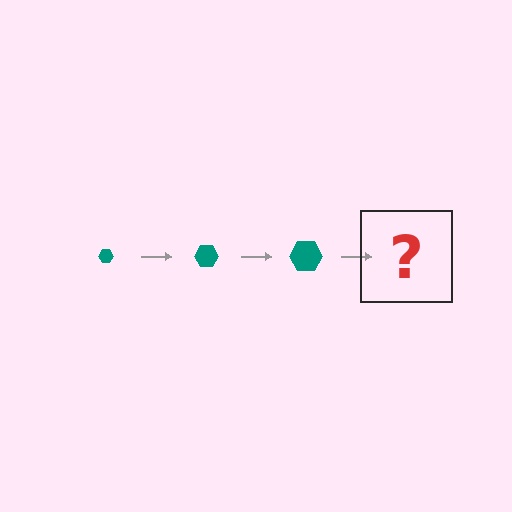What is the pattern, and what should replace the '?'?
The pattern is that the hexagon gets progressively larger each step. The '?' should be a teal hexagon, larger than the previous one.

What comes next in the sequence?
The next element should be a teal hexagon, larger than the previous one.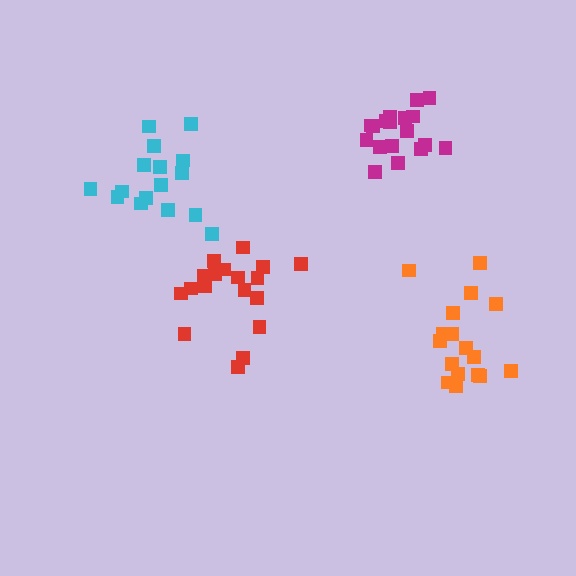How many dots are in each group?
Group 1: 16 dots, Group 2: 17 dots, Group 3: 18 dots, Group 4: 18 dots (69 total).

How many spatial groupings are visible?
There are 4 spatial groupings.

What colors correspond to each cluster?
The clusters are colored: cyan, orange, red, magenta.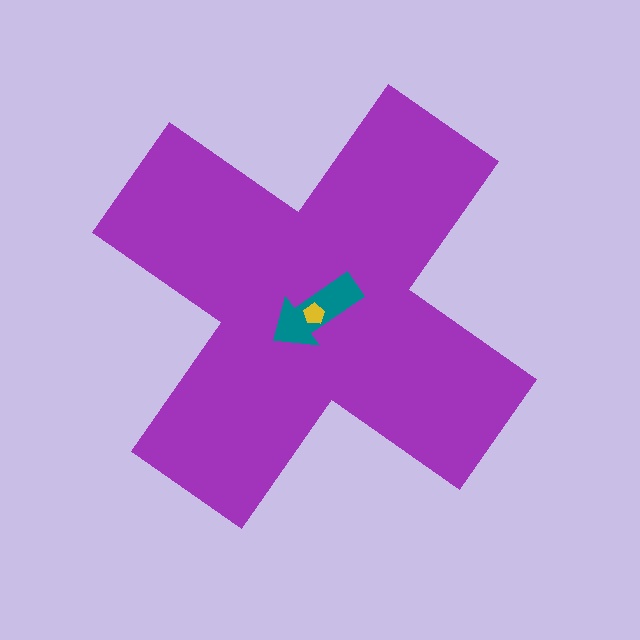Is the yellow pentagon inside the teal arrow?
Yes.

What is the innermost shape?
The yellow pentagon.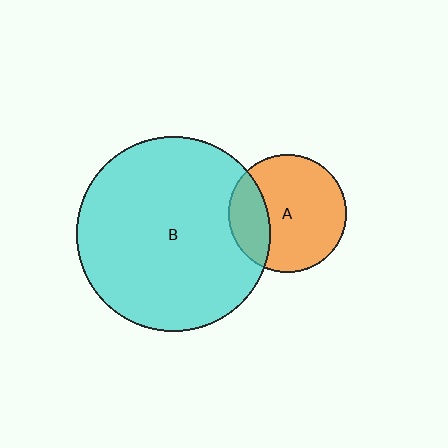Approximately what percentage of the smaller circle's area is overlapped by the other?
Approximately 25%.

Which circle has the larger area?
Circle B (cyan).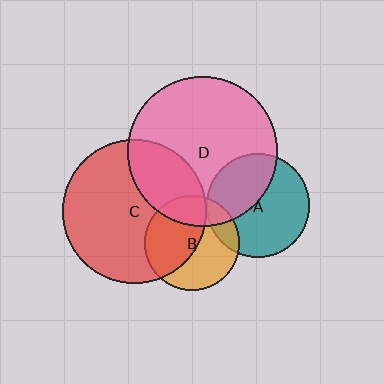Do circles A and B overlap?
Yes.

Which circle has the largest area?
Circle D (pink).